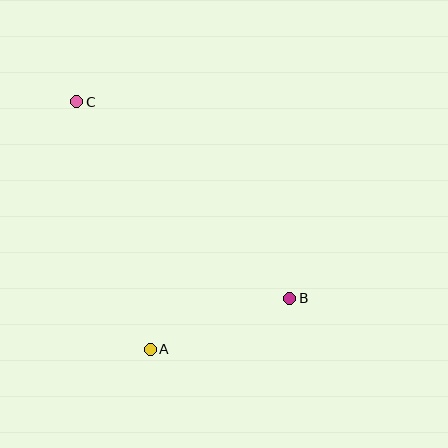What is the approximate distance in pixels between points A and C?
The distance between A and C is approximately 258 pixels.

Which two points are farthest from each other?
Points B and C are farthest from each other.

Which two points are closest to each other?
Points A and B are closest to each other.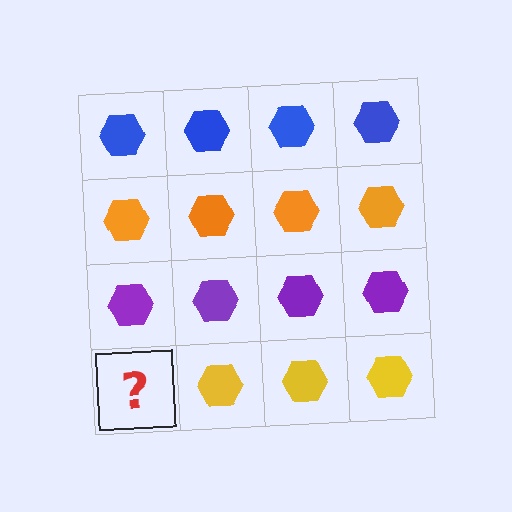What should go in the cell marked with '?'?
The missing cell should contain a yellow hexagon.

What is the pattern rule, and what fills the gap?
The rule is that each row has a consistent color. The gap should be filled with a yellow hexagon.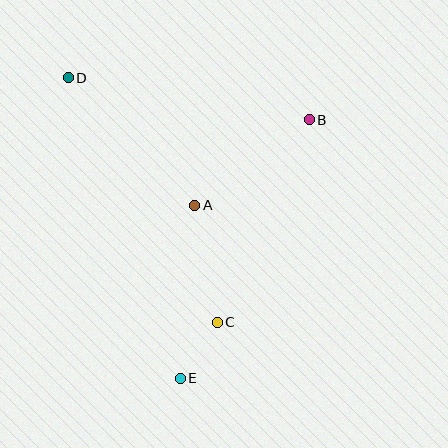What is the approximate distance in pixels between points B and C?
The distance between B and C is approximately 223 pixels.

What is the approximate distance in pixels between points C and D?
The distance between C and D is approximately 286 pixels.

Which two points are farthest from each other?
Points D and E are farthest from each other.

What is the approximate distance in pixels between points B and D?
The distance between B and D is approximately 245 pixels.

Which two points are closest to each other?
Points C and E are closest to each other.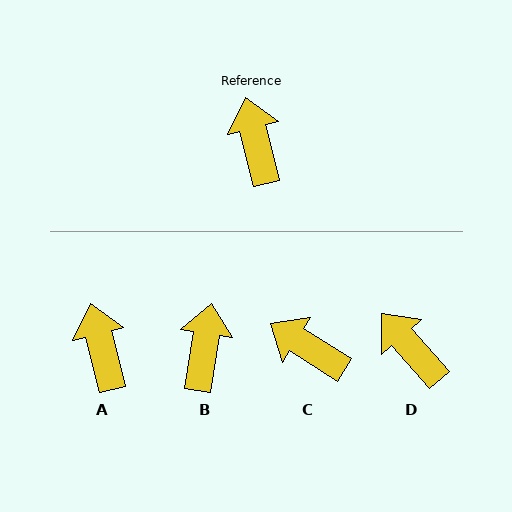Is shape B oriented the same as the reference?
No, it is off by about 23 degrees.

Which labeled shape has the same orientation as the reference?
A.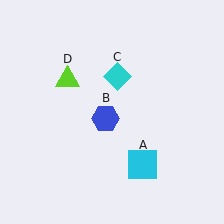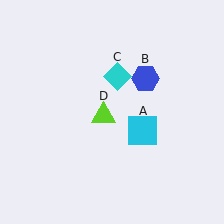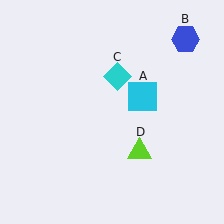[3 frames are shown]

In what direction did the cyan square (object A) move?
The cyan square (object A) moved up.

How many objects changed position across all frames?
3 objects changed position: cyan square (object A), blue hexagon (object B), lime triangle (object D).